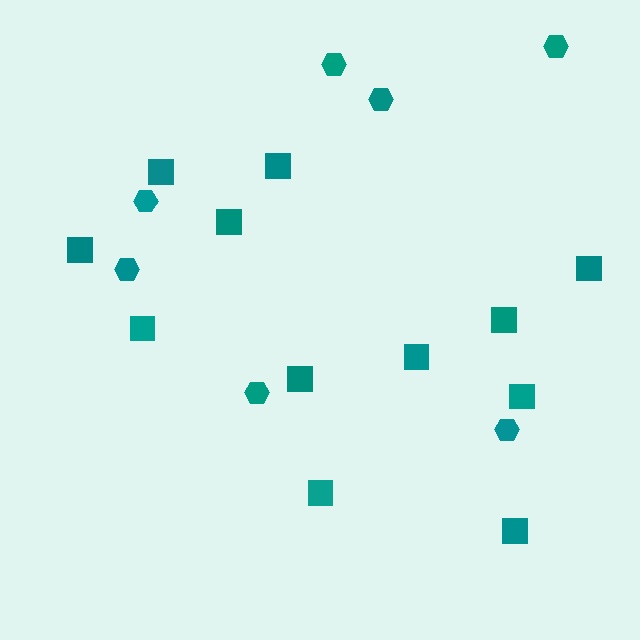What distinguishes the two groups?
There are 2 groups: one group of squares (12) and one group of hexagons (7).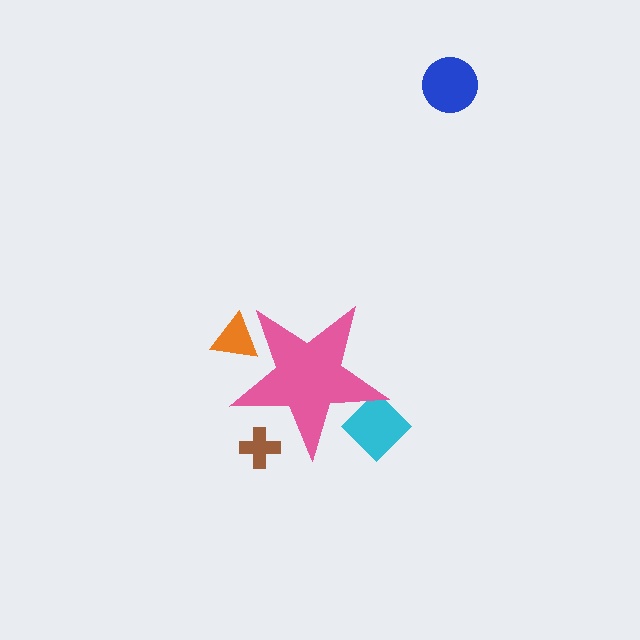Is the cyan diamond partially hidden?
Yes, the cyan diamond is partially hidden behind the pink star.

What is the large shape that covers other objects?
A pink star.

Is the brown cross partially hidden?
Yes, the brown cross is partially hidden behind the pink star.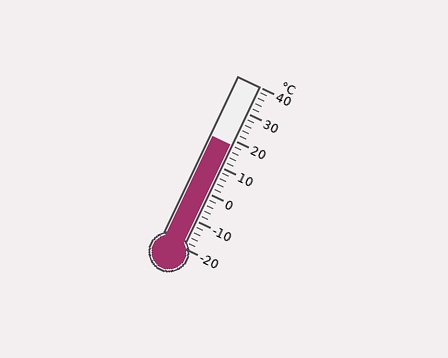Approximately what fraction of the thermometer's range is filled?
The thermometer is filled to approximately 65% of its range.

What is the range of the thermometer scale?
The thermometer scale ranges from -20°C to 40°C.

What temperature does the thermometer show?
The thermometer shows approximately 18°C.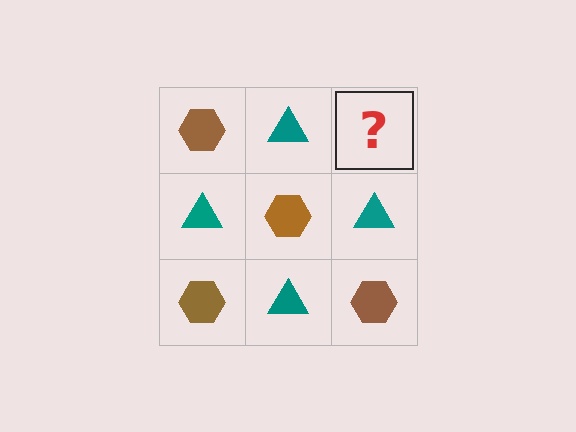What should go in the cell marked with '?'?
The missing cell should contain a brown hexagon.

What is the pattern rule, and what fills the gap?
The rule is that it alternates brown hexagon and teal triangle in a checkerboard pattern. The gap should be filled with a brown hexagon.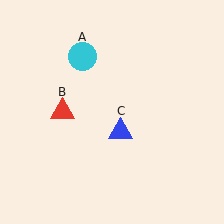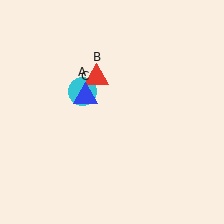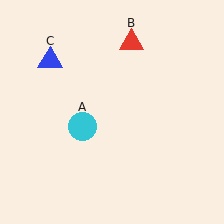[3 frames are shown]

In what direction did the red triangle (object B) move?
The red triangle (object B) moved up and to the right.